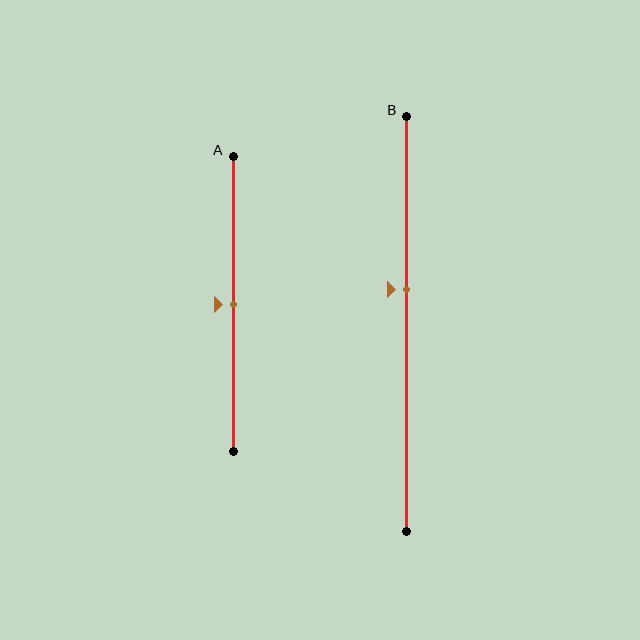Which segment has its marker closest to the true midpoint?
Segment A has its marker closest to the true midpoint.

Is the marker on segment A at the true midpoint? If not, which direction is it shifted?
Yes, the marker on segment A is at the true midpoint.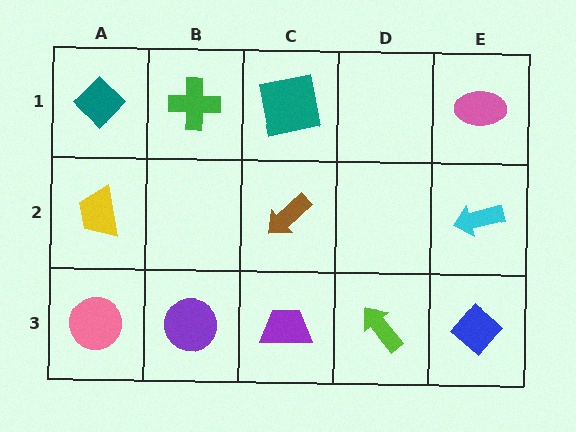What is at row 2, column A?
A yellow trapezoid.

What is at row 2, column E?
A cyan arrow.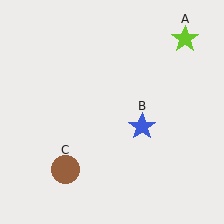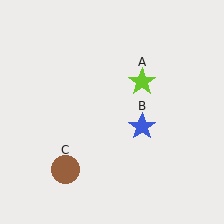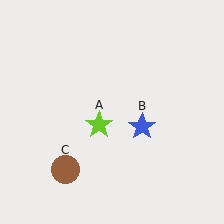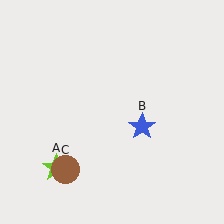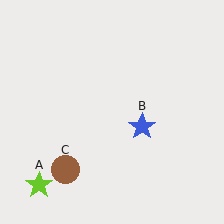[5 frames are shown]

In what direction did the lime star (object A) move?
The lime star (object A) moved down and to the left.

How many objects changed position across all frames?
1 object changed position: lime star (object A).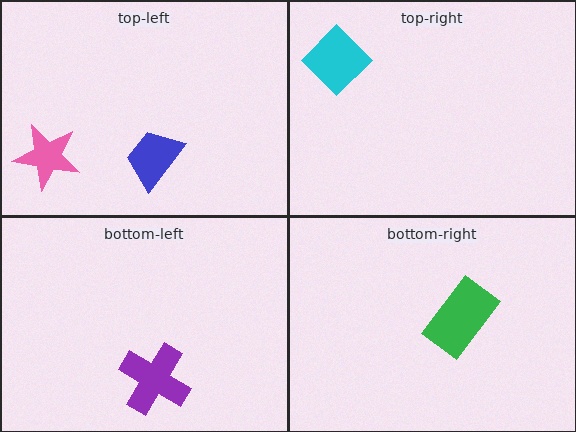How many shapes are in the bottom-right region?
1.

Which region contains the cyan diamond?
The top-right region.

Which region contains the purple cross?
The bottom-left region.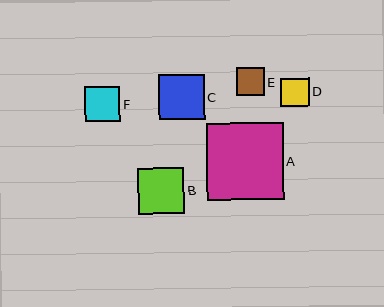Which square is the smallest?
Square E is the smallest with a size of approximately 28 pixels.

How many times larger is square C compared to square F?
Square C is approximately 1.3 times the size of square F.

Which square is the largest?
Square A is the largest with a size of approximately 77 pixels.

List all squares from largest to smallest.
From largest to smallest: A, B, C, F, D, E.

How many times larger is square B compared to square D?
Square B is approximately 1.6 times the size of square D.